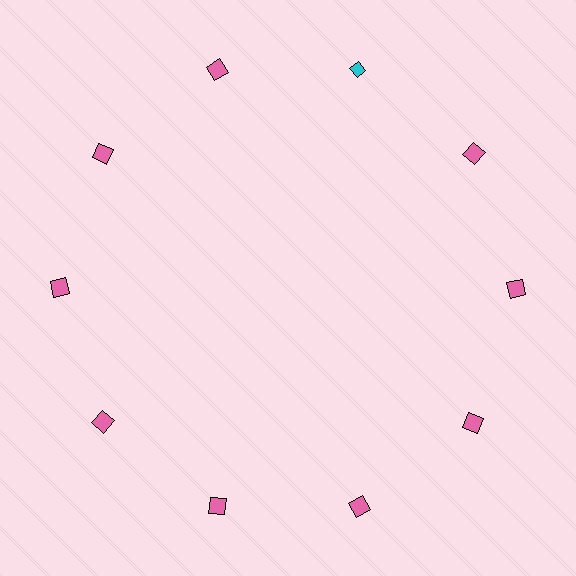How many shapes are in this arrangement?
There are 10 shapes arranged in a ring pattern.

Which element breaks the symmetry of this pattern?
The cyan diamond at roughly the 1 o'clock position breaks the symmetry. All other shapes are pink squares.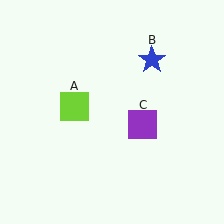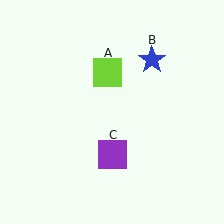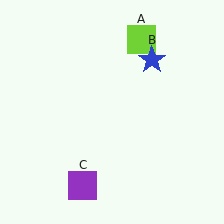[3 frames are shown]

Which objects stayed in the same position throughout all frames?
Blue star (object B) remained stationary.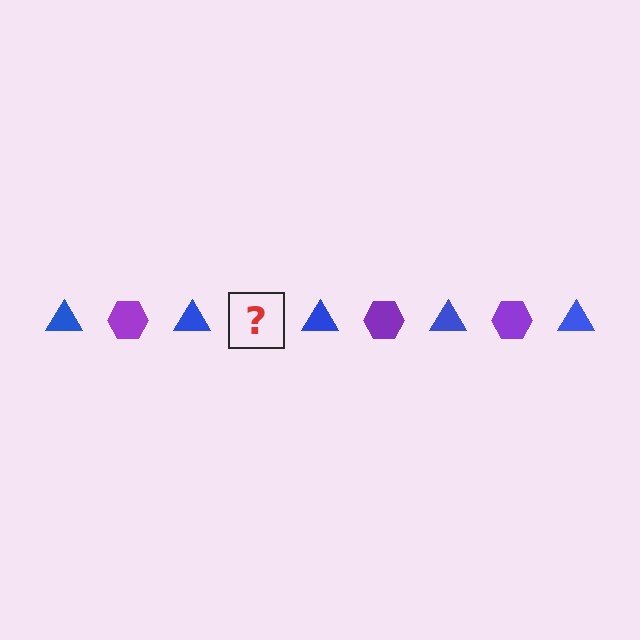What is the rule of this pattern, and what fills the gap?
The rule is that the pattern alternates between blue triangle and purple hexagon. The gap should be filled with a purple hexagon.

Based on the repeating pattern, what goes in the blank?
The blank should be a purple hexagon.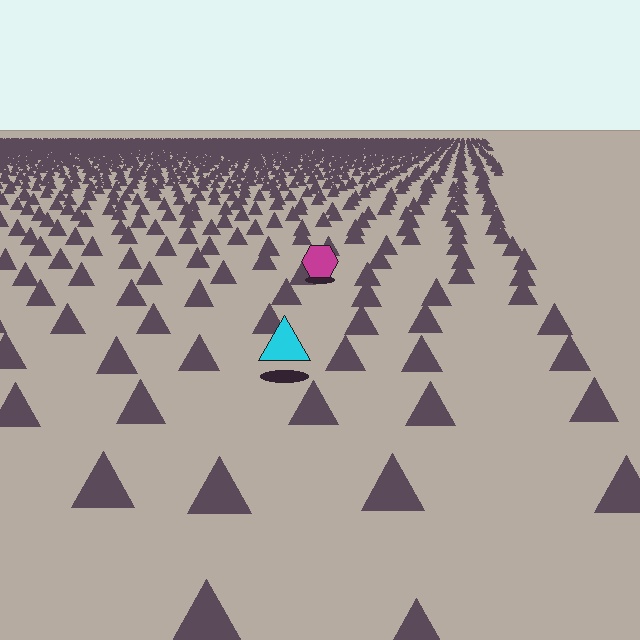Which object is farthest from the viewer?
The magenta hexagon is farthest from the viewer. It appears smaller and the ground texture around it is denser.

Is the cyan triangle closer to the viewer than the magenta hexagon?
Yes. The cyan triangle is closer — you can tell from the texture gradient: the ground texture is coarser near it.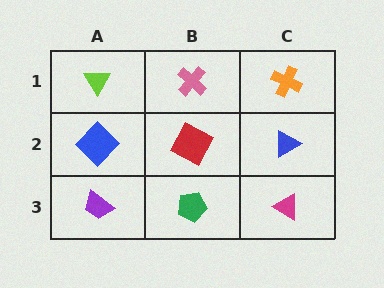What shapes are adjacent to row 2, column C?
An orange cross (row 1, column C), a magenta triangle (row 3, column C), a red square (row 2, column B).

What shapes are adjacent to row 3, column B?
A red square (row 2, column B), a purple trapezoid (row 3, column A), a magenta triangle (row 3, column C).